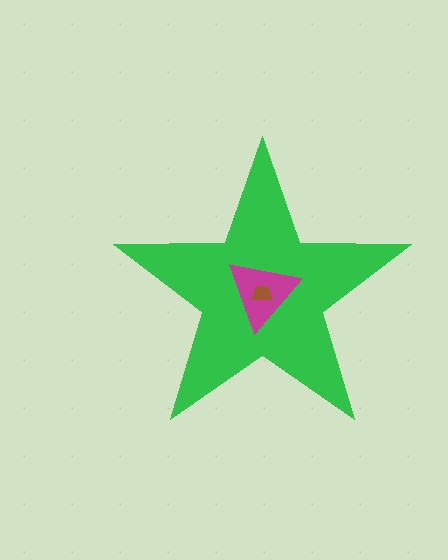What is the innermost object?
The brown trapezoid.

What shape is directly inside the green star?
The magenta triangle.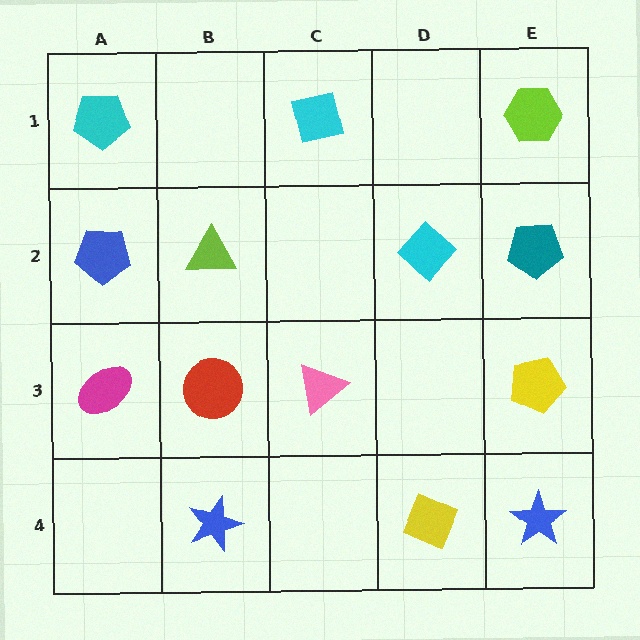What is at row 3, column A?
A magenta ellipse.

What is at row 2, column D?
A cyan diamond.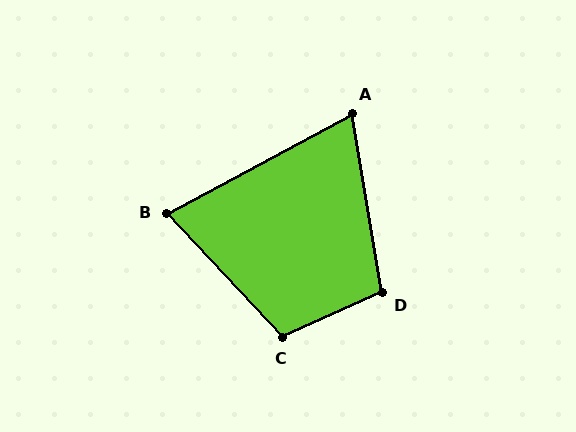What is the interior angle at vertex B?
Approximately 75 degrees (acute).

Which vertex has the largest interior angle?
C, at approximately 109 degrees.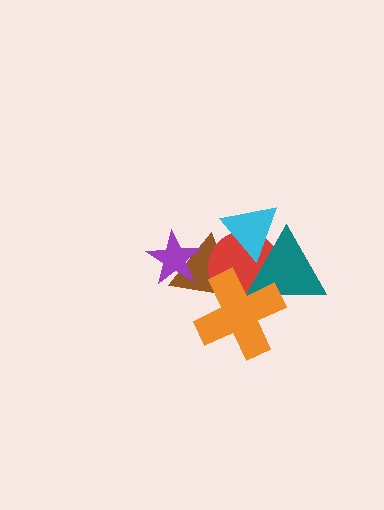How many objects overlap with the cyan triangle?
3 objects overlap with the cyan triangle.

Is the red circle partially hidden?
Yes, it is partially covered by another shape.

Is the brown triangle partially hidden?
Yes, it is partially covered by another shape.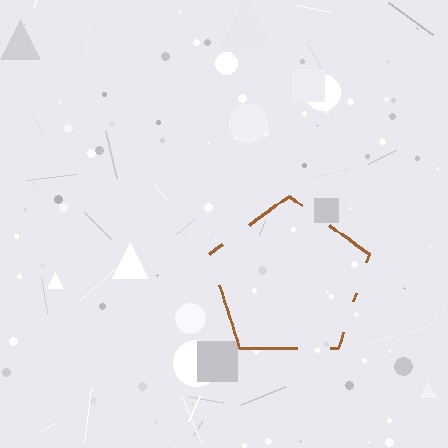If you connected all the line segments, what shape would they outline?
They would outline a pentagon.